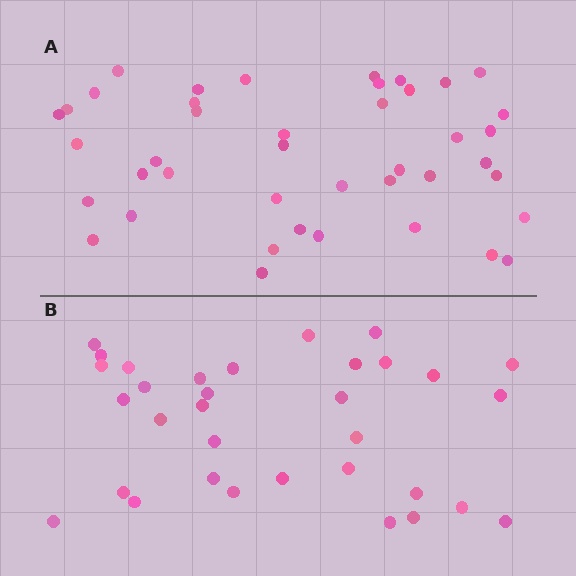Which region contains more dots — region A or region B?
Region A (the top region) has more dots.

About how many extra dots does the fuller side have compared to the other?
Region A has roughly 8 or so more dots than region B.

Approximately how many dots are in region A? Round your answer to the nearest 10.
About 40 dots. (The exact count is 42, which rounds to 40.)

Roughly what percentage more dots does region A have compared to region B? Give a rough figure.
About 25% more.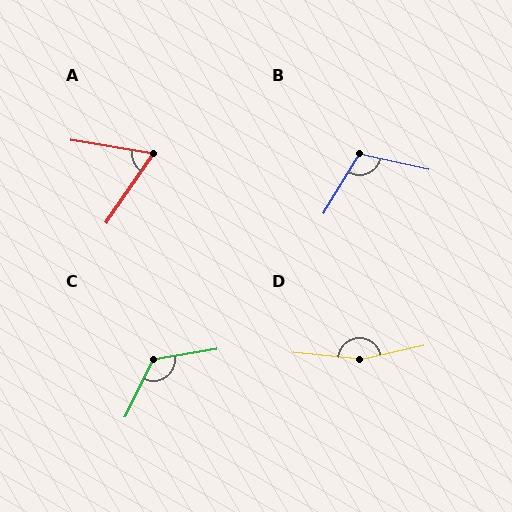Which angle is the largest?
D, at approximately 162 degrees.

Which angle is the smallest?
A, at approximately 65 degrees.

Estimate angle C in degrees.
Approximately 126 degrees.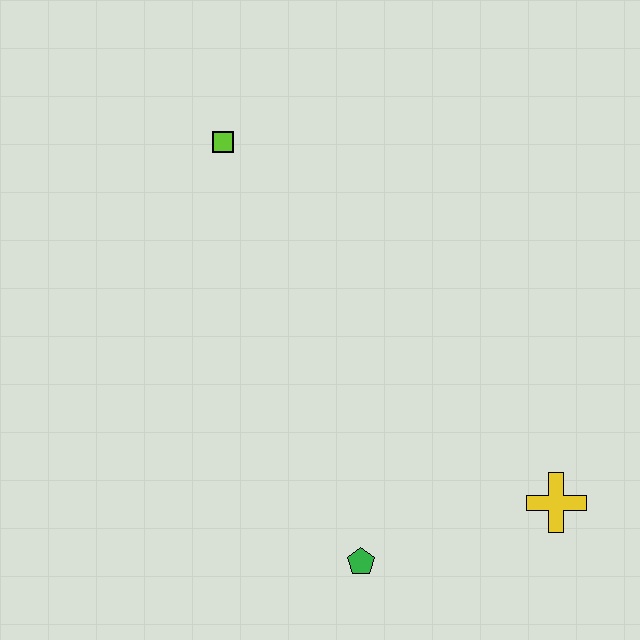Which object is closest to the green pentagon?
The yellow cross is closest to the green pentagon.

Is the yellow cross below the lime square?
Yes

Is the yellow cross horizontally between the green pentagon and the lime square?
No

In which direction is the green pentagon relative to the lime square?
The green pentagon is below the lime square.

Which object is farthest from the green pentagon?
The lime square is farthest from the green pentagon.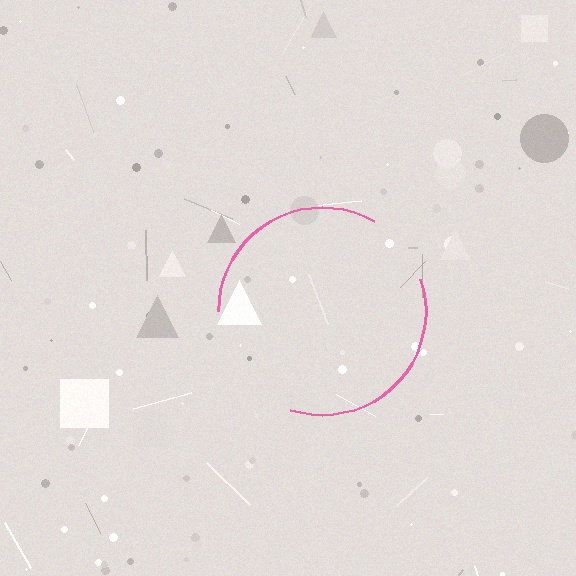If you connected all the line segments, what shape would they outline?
They would outline a circle.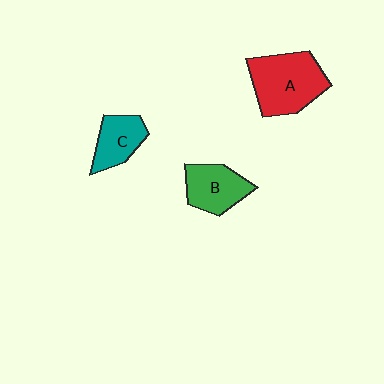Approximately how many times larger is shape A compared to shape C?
Approximately 1.8 times.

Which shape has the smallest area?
Shape C (teal).